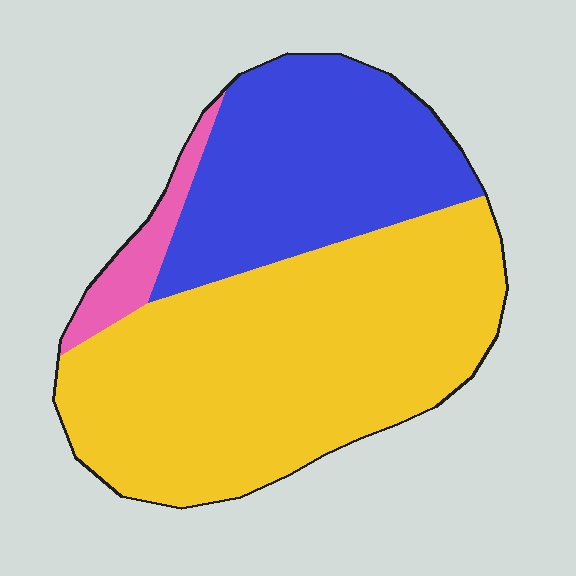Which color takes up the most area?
Yellow, at roughly 60%.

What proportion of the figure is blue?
Blue covers 33% of the figure.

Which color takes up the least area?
Pink, at roughly 5%.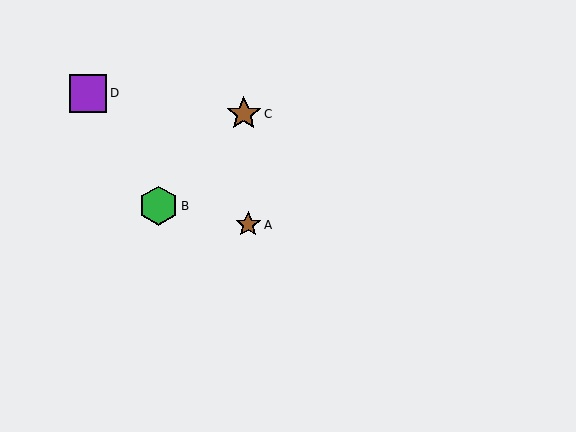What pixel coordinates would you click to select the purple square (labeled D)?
Click at (88, 94) to select the purple square D.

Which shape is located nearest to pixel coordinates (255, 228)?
The brown star (labeled A) at (248, 225) is nearest to that location.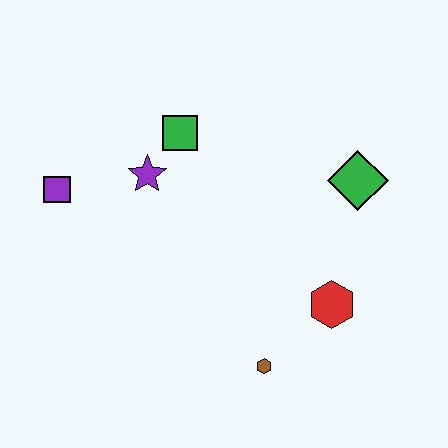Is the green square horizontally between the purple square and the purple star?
No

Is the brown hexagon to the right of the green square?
Yes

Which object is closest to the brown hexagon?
The red hexagon is closest to the brown hexagon.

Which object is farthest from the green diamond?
The purple square is farthest from the green diamond.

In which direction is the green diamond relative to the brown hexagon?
The green diamond is above the brown hexagon.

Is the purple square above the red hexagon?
Yes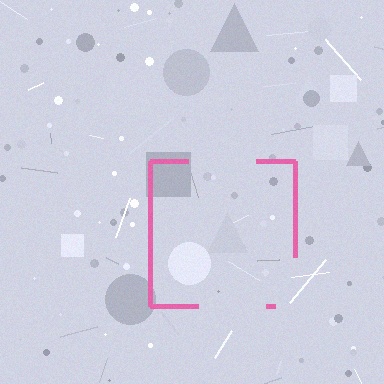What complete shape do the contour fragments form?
The contour fragments form a square.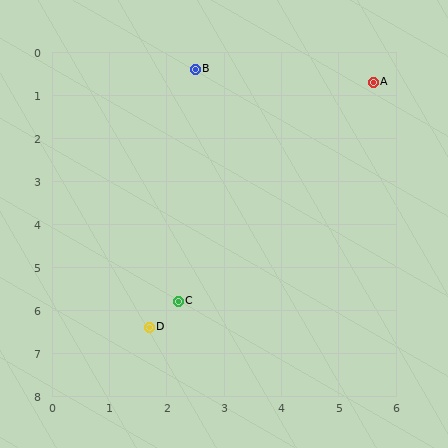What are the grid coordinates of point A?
Point A is at approximately (5.6, 0.7).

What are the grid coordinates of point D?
Point D is at approximately (1.7, 6.4).